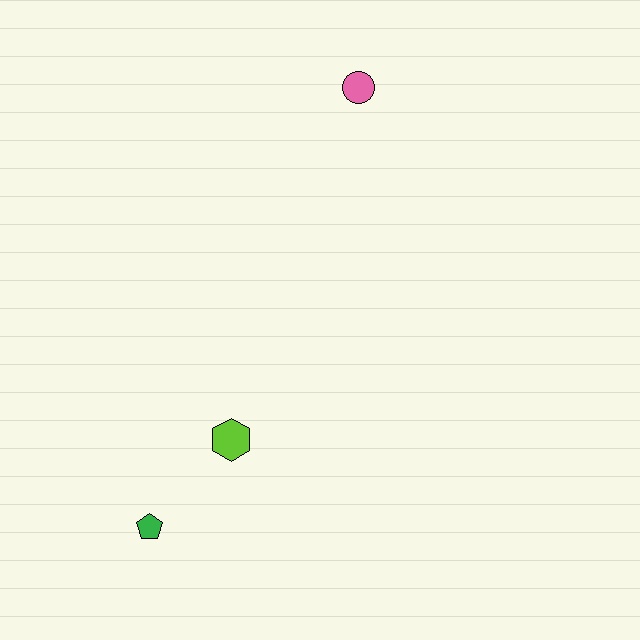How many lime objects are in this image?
There is 1 lime object.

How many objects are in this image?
There are 3 objects.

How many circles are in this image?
There is 1 circle.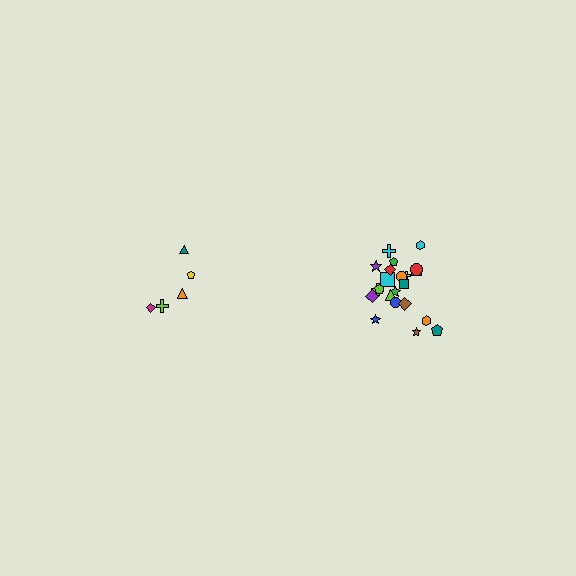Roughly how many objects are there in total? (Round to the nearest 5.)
Roughly 25 objects in total.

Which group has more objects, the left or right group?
The right group.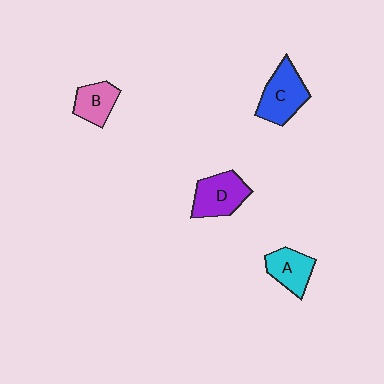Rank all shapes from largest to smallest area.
From largest to smallest: C (blue), D (purple), A (cyan), B (pink).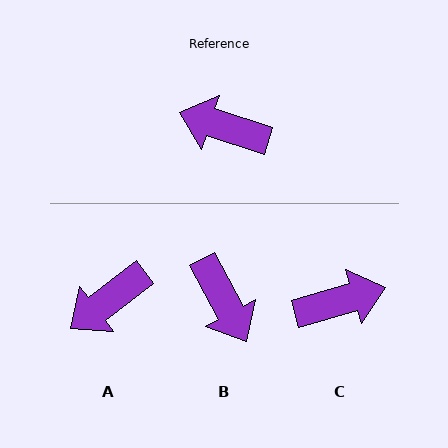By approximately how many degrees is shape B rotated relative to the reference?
Approximately 136 degrees counter-clockwise.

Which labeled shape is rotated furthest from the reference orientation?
C, about 146 degrees away.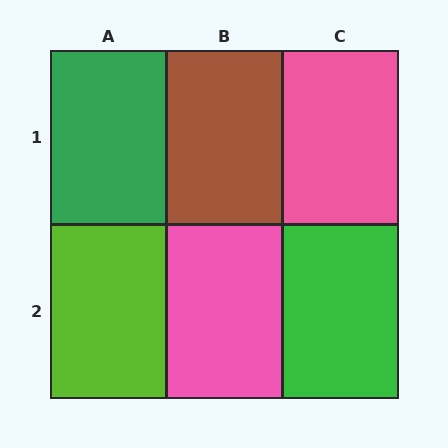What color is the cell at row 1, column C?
Pink.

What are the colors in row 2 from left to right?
Lime, pink, green.